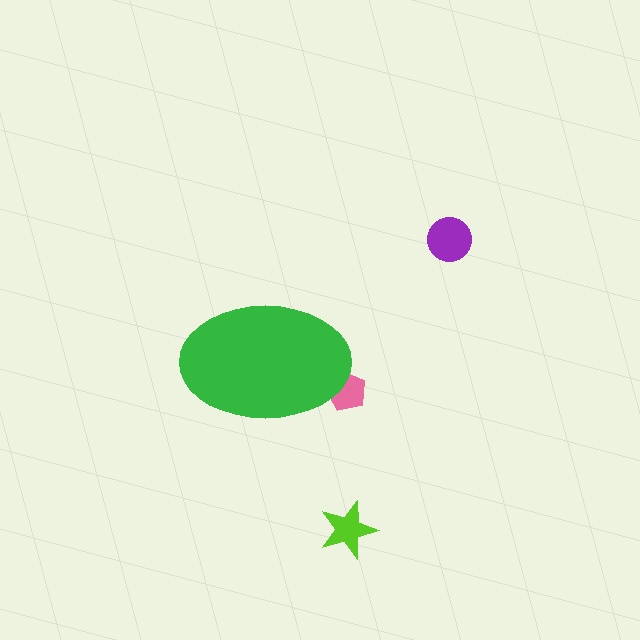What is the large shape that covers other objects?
A green ellipse.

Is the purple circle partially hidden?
No, the purple circle is fully visible.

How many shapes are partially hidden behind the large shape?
1 shape is partially hidden.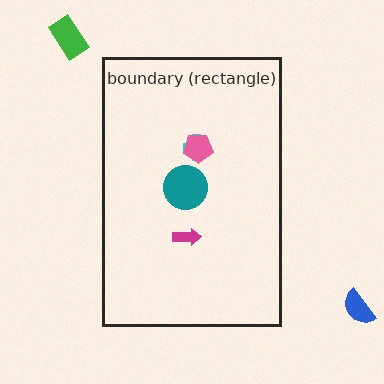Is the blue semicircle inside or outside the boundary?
Outside.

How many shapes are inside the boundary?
4 inside, 2 outside.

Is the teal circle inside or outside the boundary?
Inside.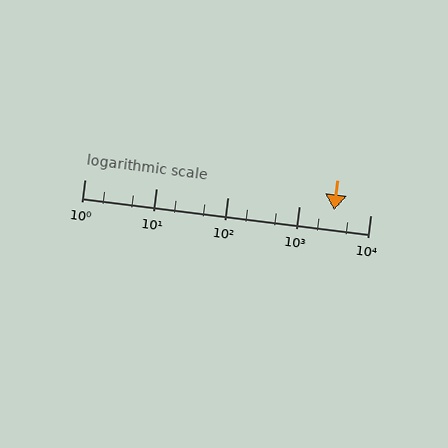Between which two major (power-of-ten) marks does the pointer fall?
The pointer is between 1000 and 10000.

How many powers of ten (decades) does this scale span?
The scale spans 4 decades, from 1 to 10000.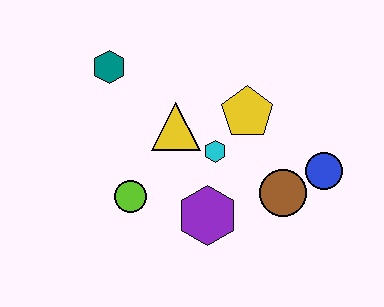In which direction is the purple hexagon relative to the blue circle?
The purple hexagon is to the left of the blue circle.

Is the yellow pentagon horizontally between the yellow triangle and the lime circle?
No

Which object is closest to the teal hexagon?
The yellow triangle is closest to the teal hexagon.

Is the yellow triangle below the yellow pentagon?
Yes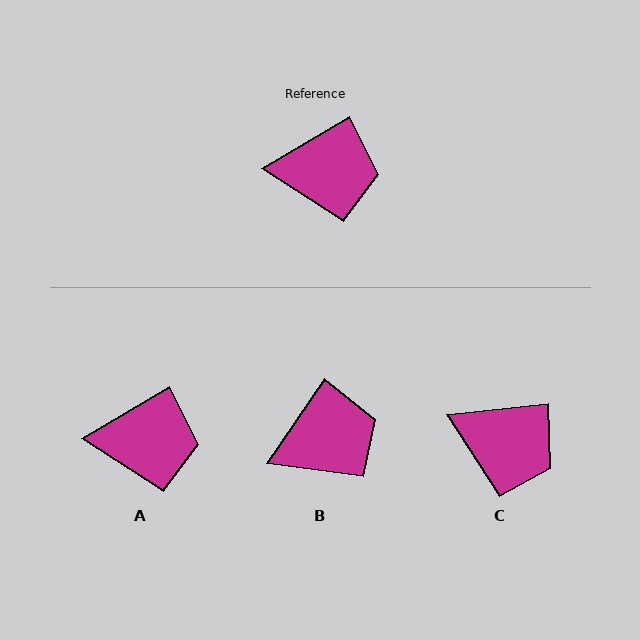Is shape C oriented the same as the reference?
No, it is off by about 25 degrees.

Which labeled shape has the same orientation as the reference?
A.